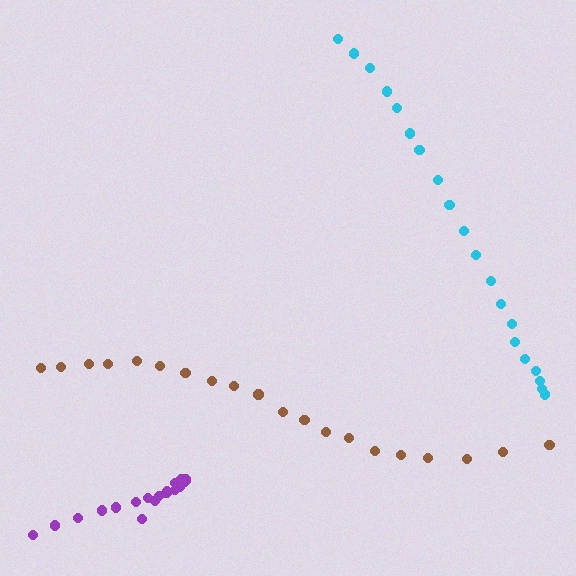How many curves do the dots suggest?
There are 3 distinct paths.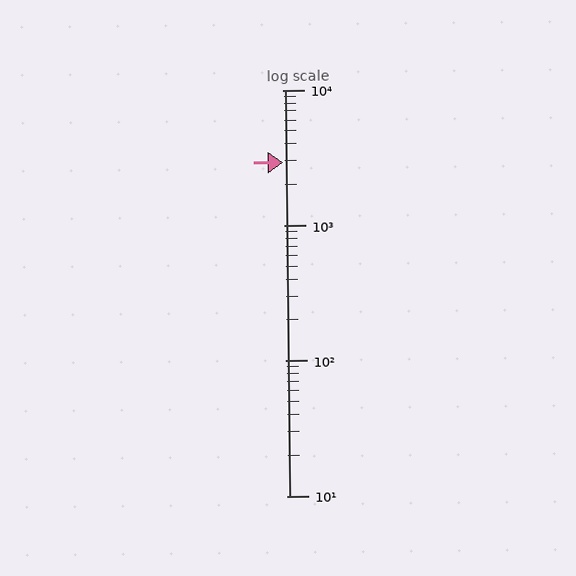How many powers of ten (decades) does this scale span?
The scale spans 3 decades, from 10 to 10000.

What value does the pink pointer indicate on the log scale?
The pointer indicates approximately 2900.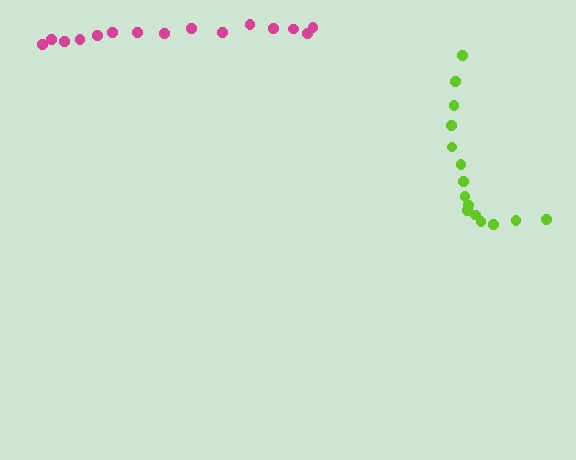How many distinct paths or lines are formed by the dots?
There are 2 distinct paths.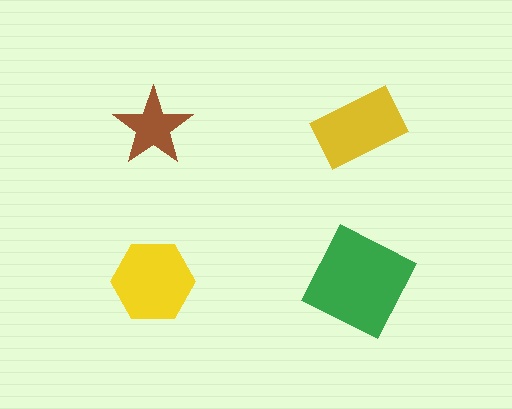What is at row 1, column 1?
A brown star.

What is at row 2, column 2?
A green square.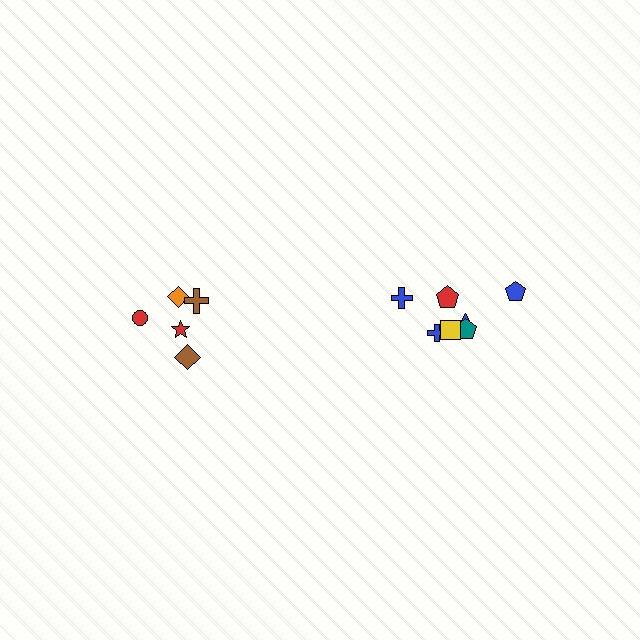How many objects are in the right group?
There are 7 objects.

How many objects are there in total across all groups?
There are 12 objects.